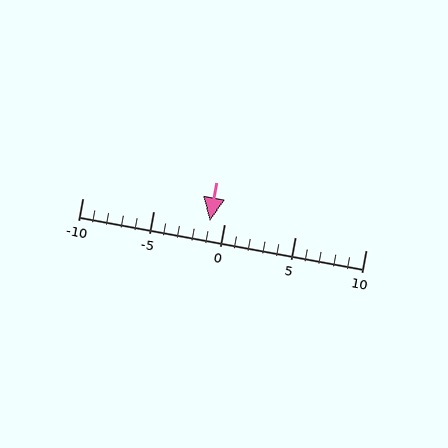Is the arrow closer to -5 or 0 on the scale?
The arrow is closer to 0.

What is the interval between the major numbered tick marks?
The major tick marks are spaced 5 units apart.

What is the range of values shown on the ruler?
The ruler shows values from -10 to 10.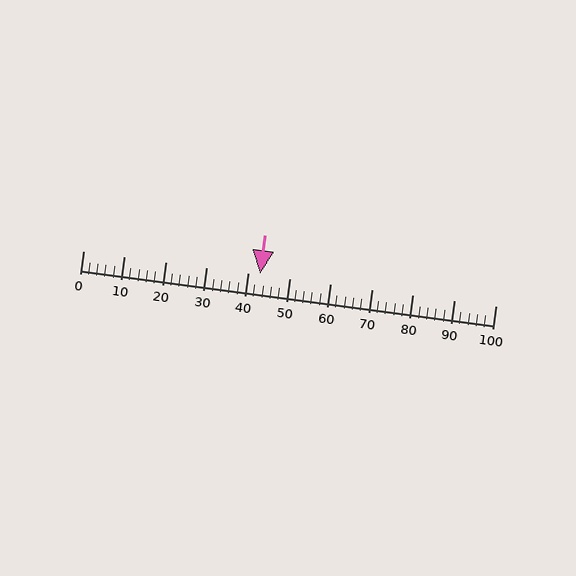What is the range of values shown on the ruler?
The ruler shows values from 0 to 100.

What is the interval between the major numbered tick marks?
The major tick marks are spaced 10 units apart.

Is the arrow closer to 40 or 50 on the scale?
The arrow is closer to 40.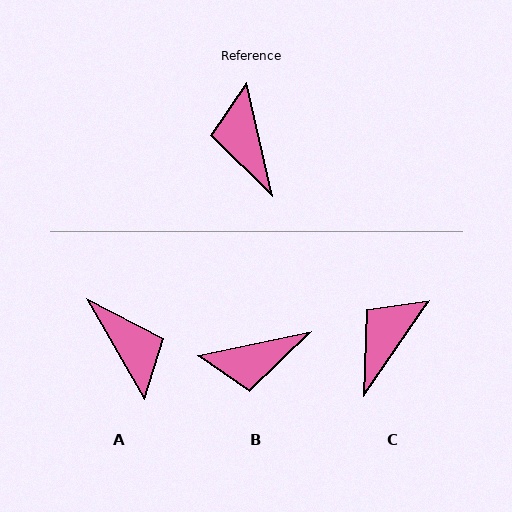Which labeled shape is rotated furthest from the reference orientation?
A, about 163 degrees away.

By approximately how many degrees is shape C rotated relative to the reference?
Approximately 48 degrees clockwise.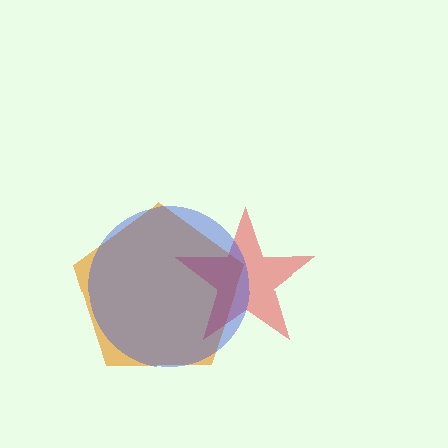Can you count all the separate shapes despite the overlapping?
Yes, there are 3 separate shapes.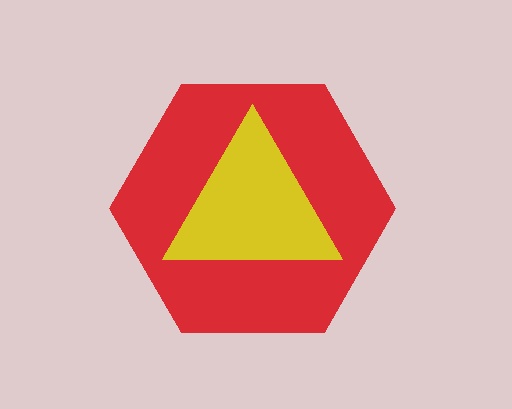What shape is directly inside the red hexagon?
The yellow triangle.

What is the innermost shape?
The yellow triangle.